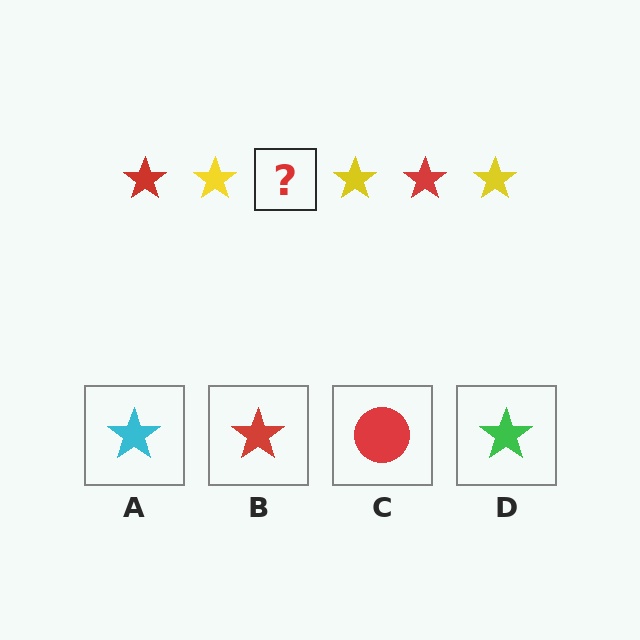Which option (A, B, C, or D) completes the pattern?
B.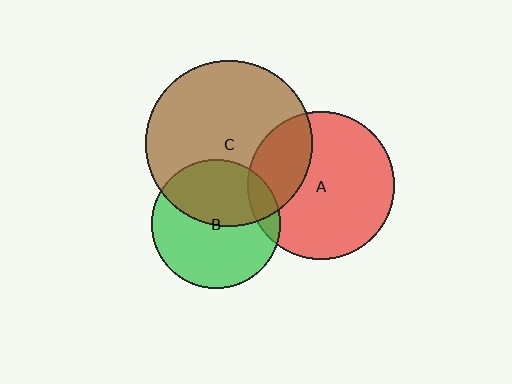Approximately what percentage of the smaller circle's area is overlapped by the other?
Approximately 10%.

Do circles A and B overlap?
Yes.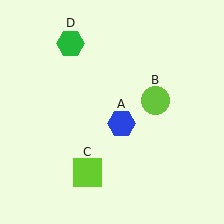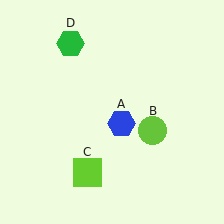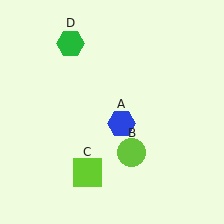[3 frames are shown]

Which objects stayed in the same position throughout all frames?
Blue hexagon (object A) and lime square (object C) and green hexagon (object D) remained stationary.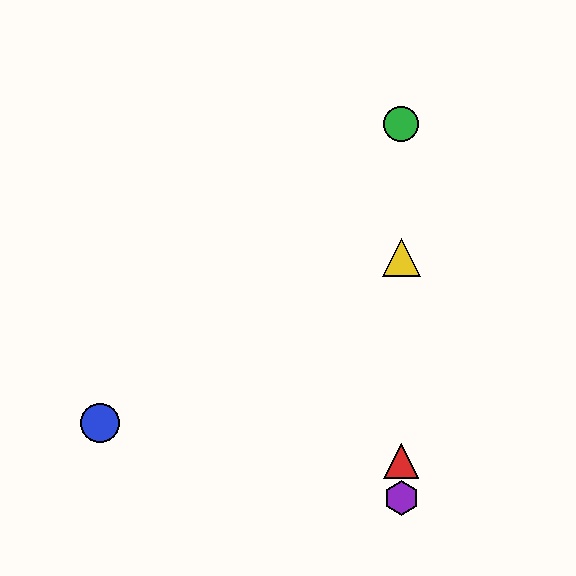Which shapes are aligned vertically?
The red triangle, the green circle, the yellow triangle, the purple hexagon are aligned vertically.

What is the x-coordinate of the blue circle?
The blue circle is at x≈100.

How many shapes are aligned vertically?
4 shapes (the red triangle, the green circle, the yellow triangle, the purple hexagon) are aligned vertically.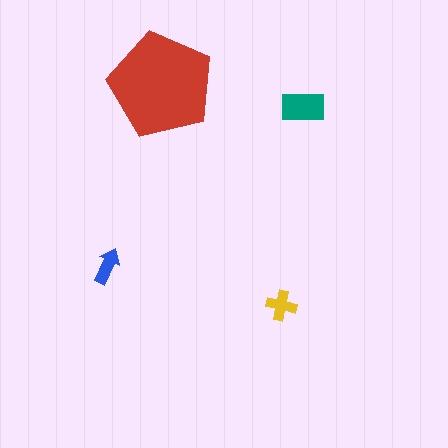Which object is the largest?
The red pentagon.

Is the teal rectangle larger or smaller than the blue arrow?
Larger.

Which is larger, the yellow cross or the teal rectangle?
The teal rectangle.